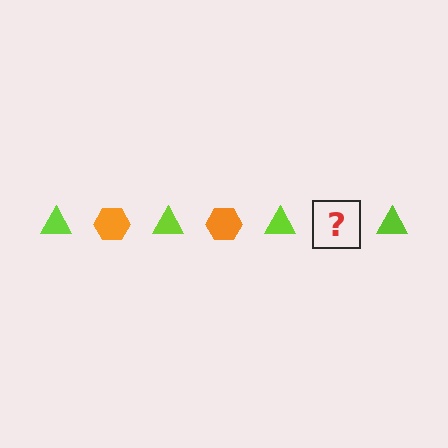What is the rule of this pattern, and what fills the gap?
The rule is that the pattern alternates between lime triangle and orange hexagon. The gap should be filled with an orange hexagon.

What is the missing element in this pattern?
The missing element is an orange hexagon.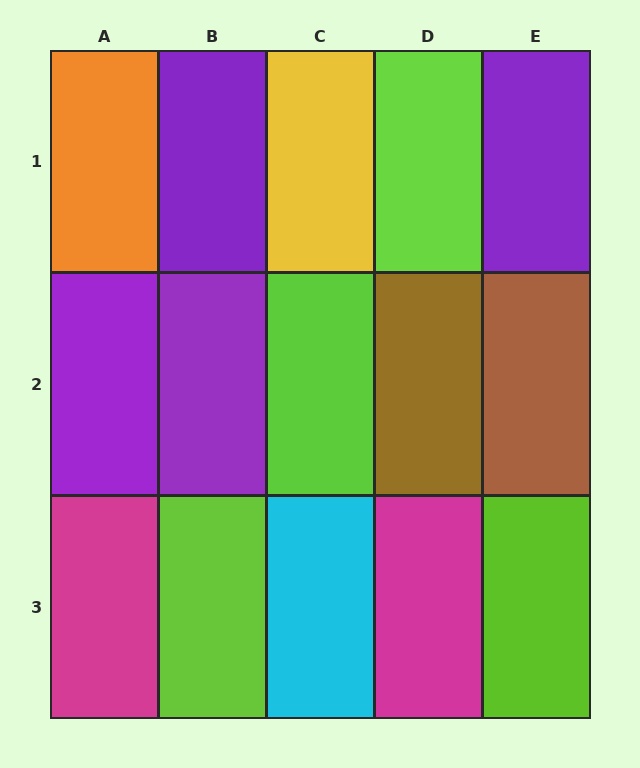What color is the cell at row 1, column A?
Orange.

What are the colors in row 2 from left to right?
Purple, purple, lime, brown, brown.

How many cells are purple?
4 cells are purple.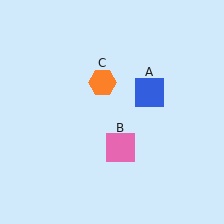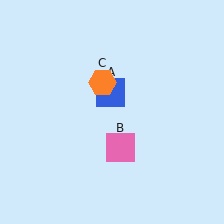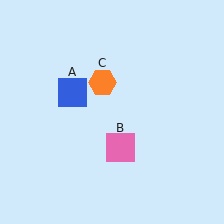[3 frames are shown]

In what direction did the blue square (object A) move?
The blue square (object A) moved left.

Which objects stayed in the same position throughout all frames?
Pink square (object B) and orange hexagon (object C) remained stationary.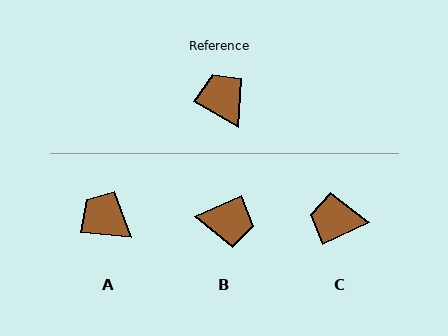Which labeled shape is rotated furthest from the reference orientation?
B, about 125 degrees away.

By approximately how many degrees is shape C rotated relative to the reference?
Approximately 56 degrees counter-clockwise.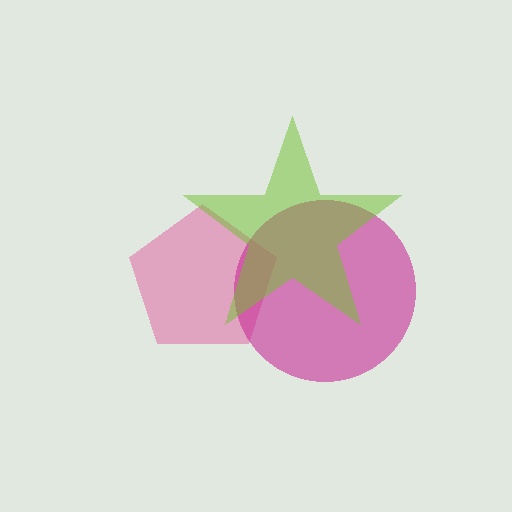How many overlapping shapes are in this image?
There are 3 overlapping shapes in the image.